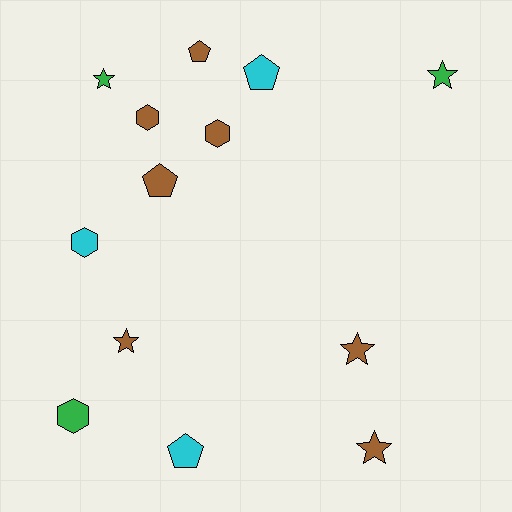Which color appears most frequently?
Brown, with 7 objects.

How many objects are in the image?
There are 13 objects.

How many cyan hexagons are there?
There is 1 cyan hexagon.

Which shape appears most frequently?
Star, with 5 objects.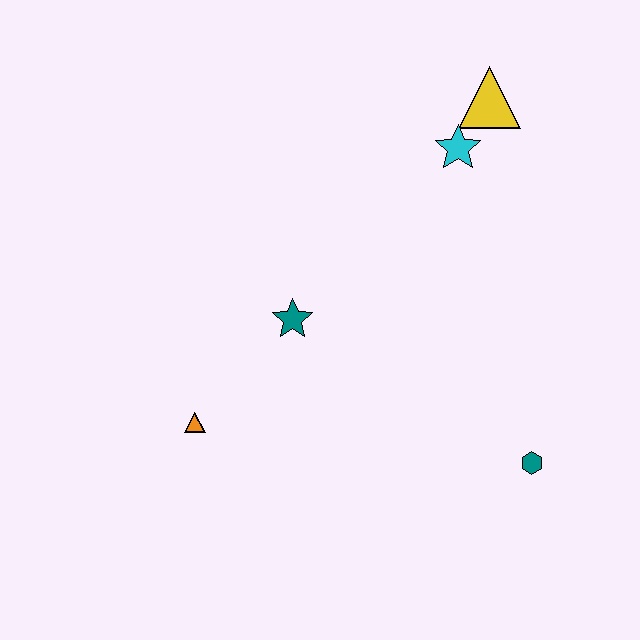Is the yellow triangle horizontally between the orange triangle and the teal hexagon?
Yes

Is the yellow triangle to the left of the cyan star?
No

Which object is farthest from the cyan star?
The orange triangle is farthest from the cyan star.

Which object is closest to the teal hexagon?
The teal star is closest to the teal hexagon.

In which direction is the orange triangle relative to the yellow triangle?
The orange triangle is below the yellow triangle.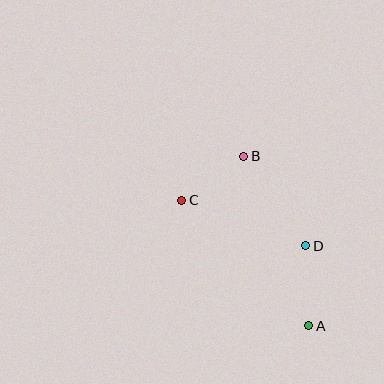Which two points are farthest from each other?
Points A and B are farthest from each other.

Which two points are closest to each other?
Points B and C are closest to each other.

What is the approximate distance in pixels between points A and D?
The distance between A and D is approximately 80 pixels.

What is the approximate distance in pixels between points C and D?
The distance between C and D is approximately 132 pixels.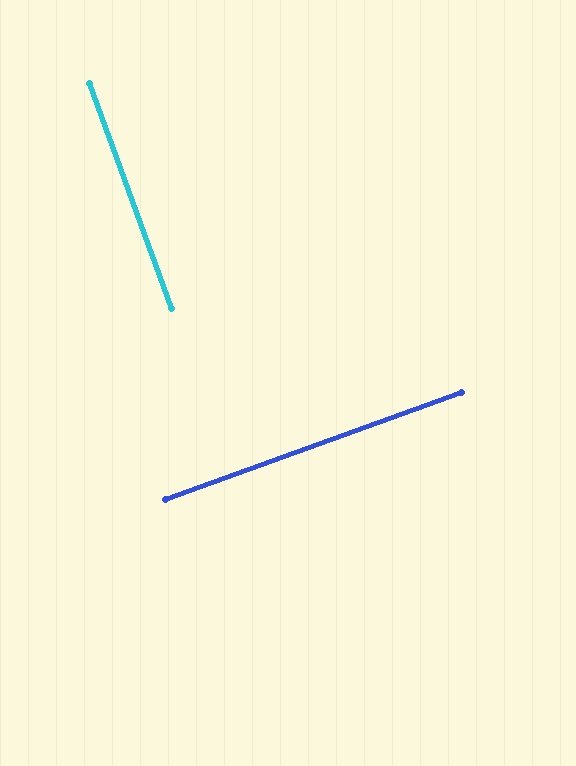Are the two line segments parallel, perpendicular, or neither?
Perpendicular — they meet at approximately 90°.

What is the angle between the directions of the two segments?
Approximately 90 degrees.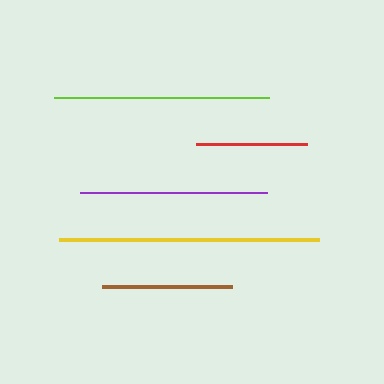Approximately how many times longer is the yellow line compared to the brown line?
The yellow line is approximately 2.0 times the length of the brown line.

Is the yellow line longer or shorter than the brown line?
The yellow line is longer than the brown line.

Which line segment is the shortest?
The red line is the shortest at approximately 111 pixels.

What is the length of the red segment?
The red segment is approximately 111 pixels long.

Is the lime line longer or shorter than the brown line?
The lime line is longer than the brown line.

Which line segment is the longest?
The yellow line is the longest at approximately 260 pixels.